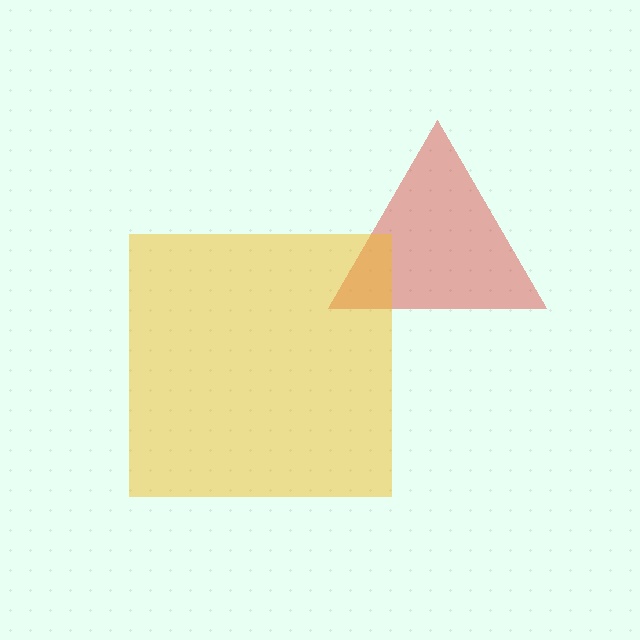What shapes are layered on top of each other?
The layered shapes are: a red triangle, a yellow square.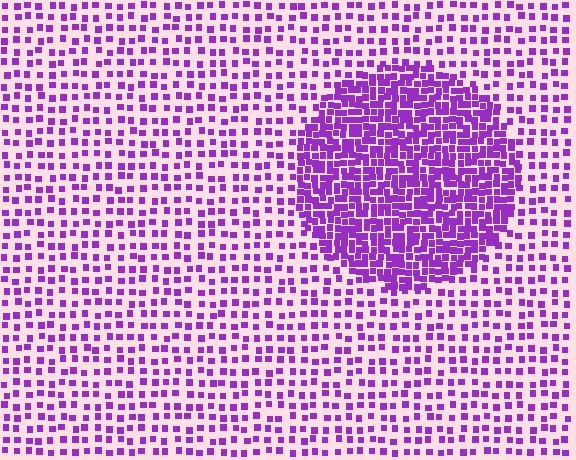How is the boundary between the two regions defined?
The boundary is defined by a change in element density (approximately 2.5x ratio). All elements are the same color, size, and shape.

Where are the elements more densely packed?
The elements are more densely packed inside the circle boundary.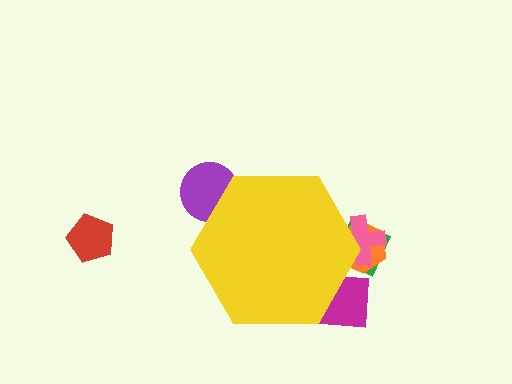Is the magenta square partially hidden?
Yes, the magenta square is partially hidden behind the yellow hexagon.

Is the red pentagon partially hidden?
No, the red pentagon is fully visible.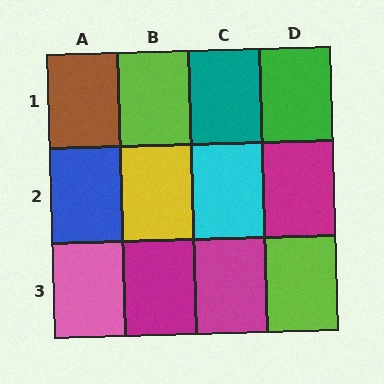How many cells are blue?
1 cell is blue.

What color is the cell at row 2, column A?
Blue.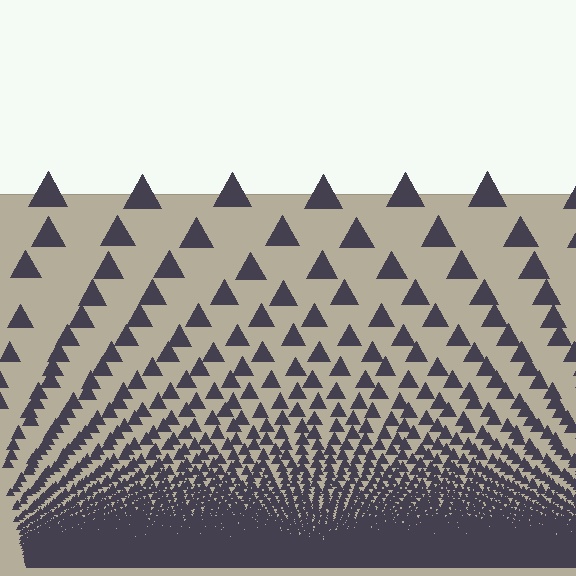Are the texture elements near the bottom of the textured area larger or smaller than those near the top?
Smaller. The gradient is inverted — elements near the bottom are smaller and denser.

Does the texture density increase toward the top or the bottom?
Density increases toward the bottom.